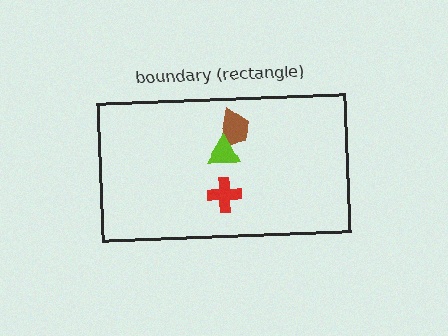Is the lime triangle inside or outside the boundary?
Inside.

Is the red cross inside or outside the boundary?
Inside.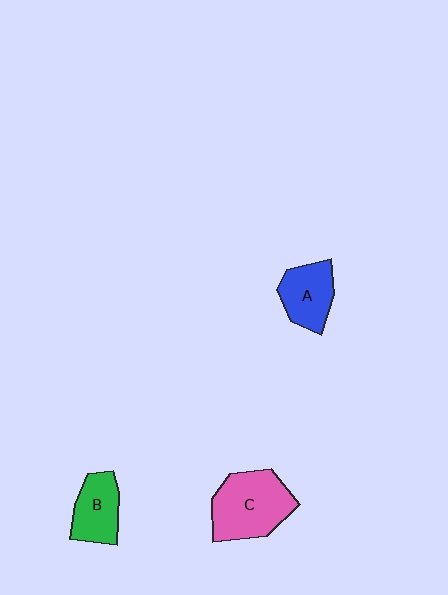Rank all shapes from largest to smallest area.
From largest to smallest: C (pink), A (blue), B (green).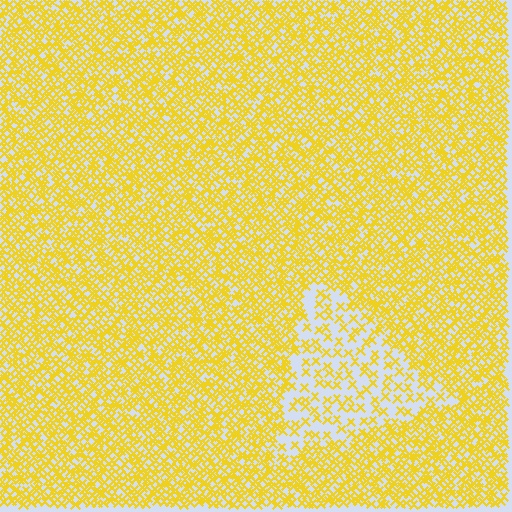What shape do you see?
I see a triangle.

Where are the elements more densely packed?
The elements are more densely packed outside the triangle boundary.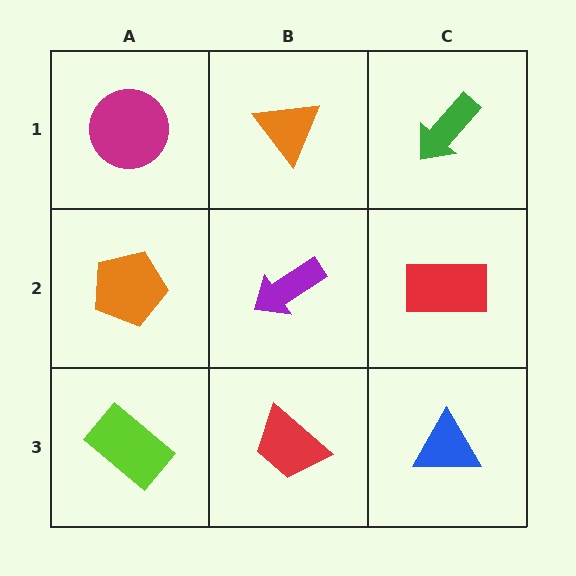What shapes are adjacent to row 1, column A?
An orange pentagon (row 2, column A), an orange triangle (row 1, column B).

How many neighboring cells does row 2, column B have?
4.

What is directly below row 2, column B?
A red trapezoid.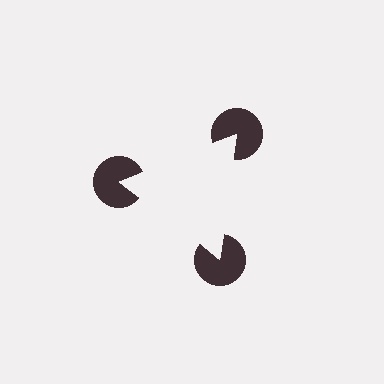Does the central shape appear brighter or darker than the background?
It typically appears slightly brighter than the background, even though no actual brightness change is drawn.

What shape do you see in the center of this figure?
An illusory triangle — its edges are inferred from the aligned wedge cuts in the pac-man discs, not physically drawn.